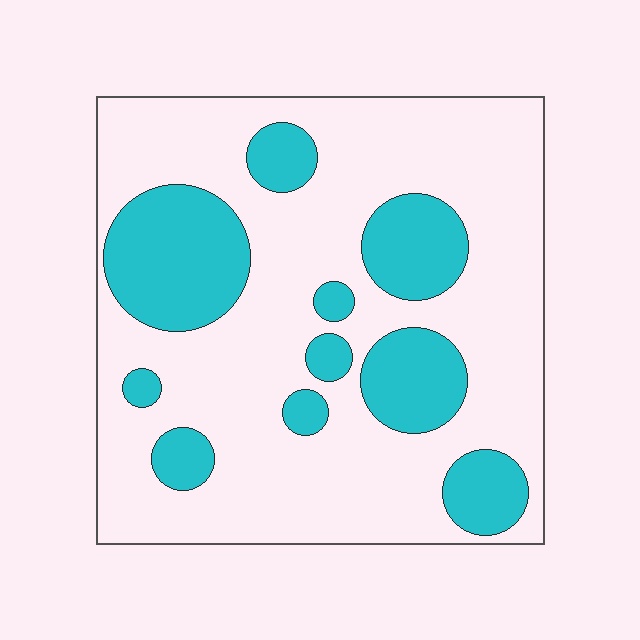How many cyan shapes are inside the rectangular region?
10.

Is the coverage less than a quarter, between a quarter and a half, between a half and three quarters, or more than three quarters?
Between a quarter and a half.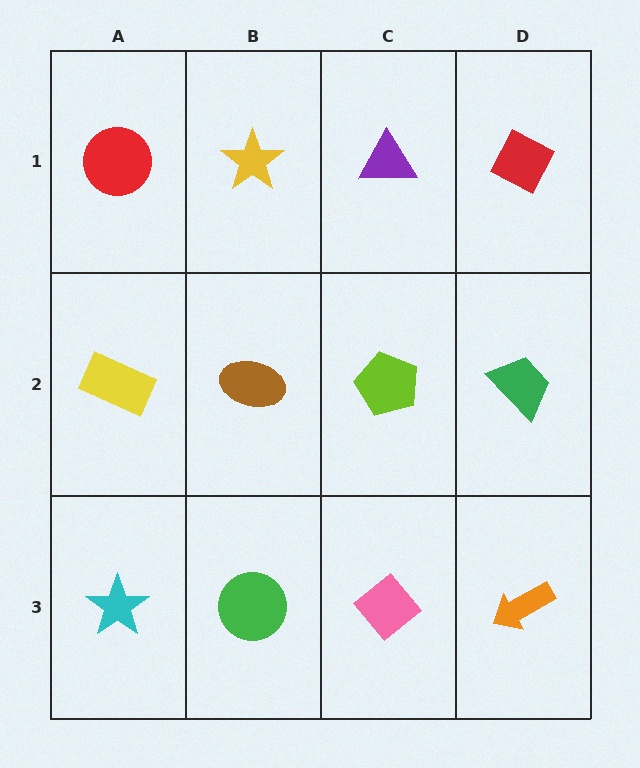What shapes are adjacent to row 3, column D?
A green trapezoid (row 2, column D), a pink diamond (row 3, column C).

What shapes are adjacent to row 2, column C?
A purple triangle (row 1, column C), a pink diamond (row 3, column C), a brown ellipse (row 2, column B), a green trapezoid (row 2, column D).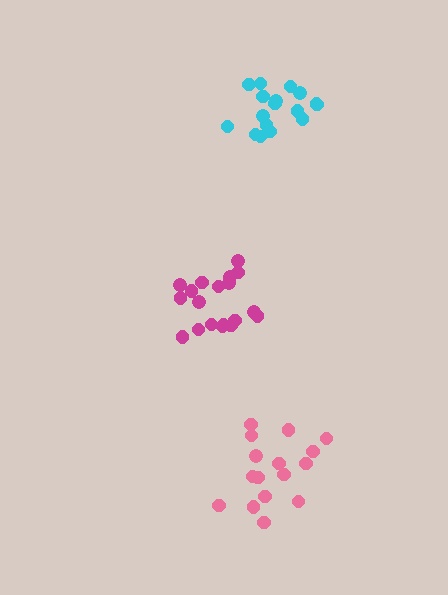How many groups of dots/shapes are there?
There are 3 groups.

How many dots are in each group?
Group 1: 17 dots, Group 2: 19 dots, Group 3: 16 dots (52 total).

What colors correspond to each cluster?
The clusters are colored: cyan, magenta, pink.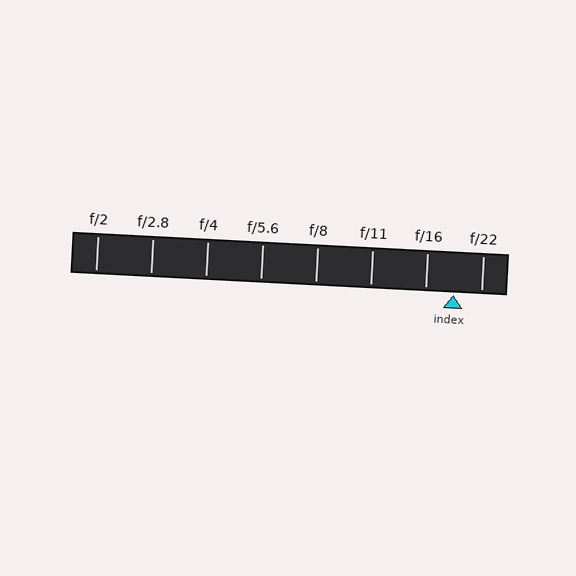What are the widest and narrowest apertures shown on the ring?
The widest aperture shown is f/2 and the narrowest is f/22.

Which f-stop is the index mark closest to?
The index mark is closest to f/16.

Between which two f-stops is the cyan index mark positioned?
The index mark is between f/16 and f/22.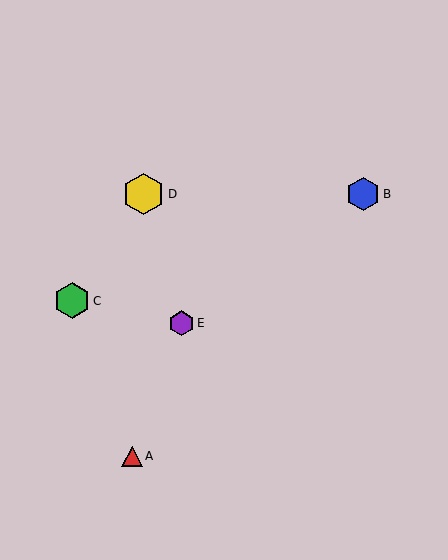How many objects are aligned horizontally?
2 objects (B, D) are aligned horizontally.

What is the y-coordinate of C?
Object C is at y≈301.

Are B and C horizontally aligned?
No, B is at y≈194 and C is at y≈301.